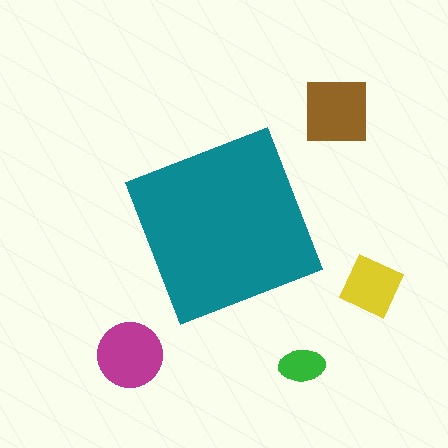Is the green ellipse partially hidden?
No, the green ellipse is fully visible.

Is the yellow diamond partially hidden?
No, the yellow diamond is fully visible.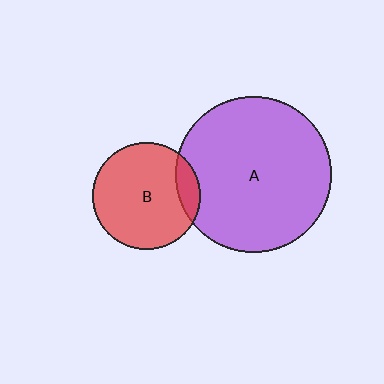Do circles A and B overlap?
Yes.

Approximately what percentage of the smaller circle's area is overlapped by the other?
Approximately 10%.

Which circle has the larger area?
Circle A (purple).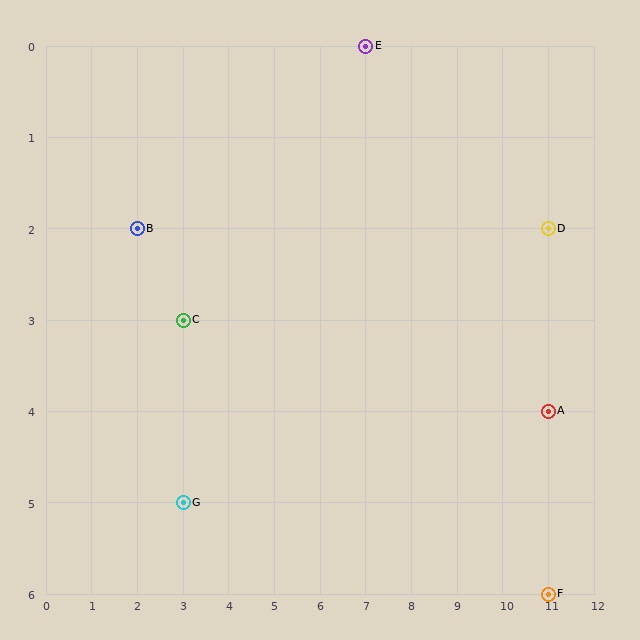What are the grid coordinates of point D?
Point D is at grid coordinates (11, 2).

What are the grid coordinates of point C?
Point C is at grid coordinates (3, 3).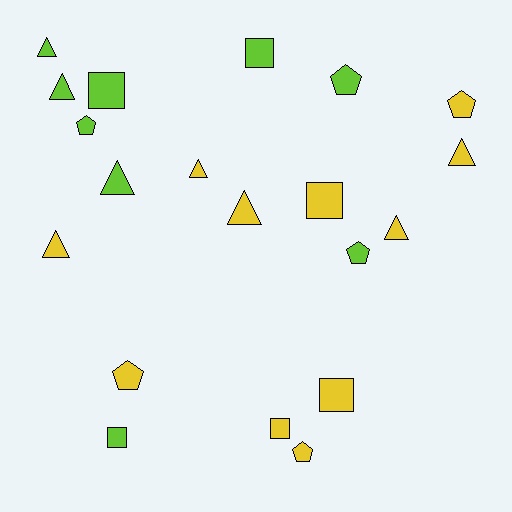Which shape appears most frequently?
Triangle, with 8 objects.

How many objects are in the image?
There are 20 objects.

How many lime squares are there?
There are 3 lime squares.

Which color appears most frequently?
Yellow, with 11 objects.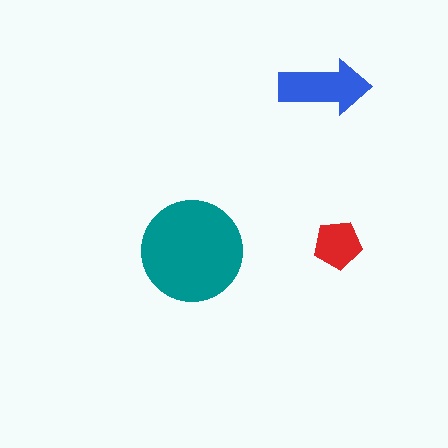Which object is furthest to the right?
The red pentagon is rightmost.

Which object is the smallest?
The red pentagon.